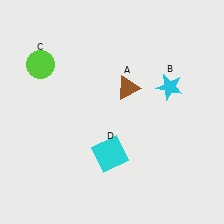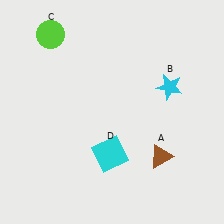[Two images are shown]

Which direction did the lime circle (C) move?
The lime circle (C) moved up.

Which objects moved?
The objects that moved are: the brown triangle (A), the lime circle (C).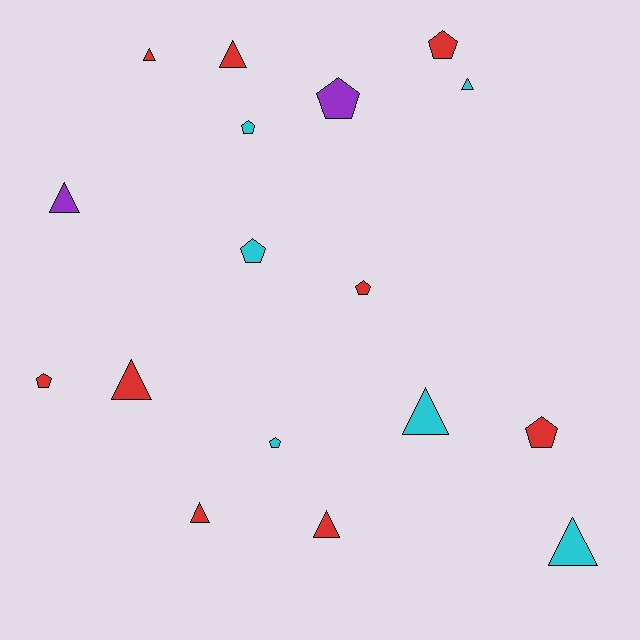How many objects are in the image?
There are 17 objects.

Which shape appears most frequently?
Triangle, with 9 objects.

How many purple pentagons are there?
There is 1 purple pentagon.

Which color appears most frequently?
Red, with 9 objects.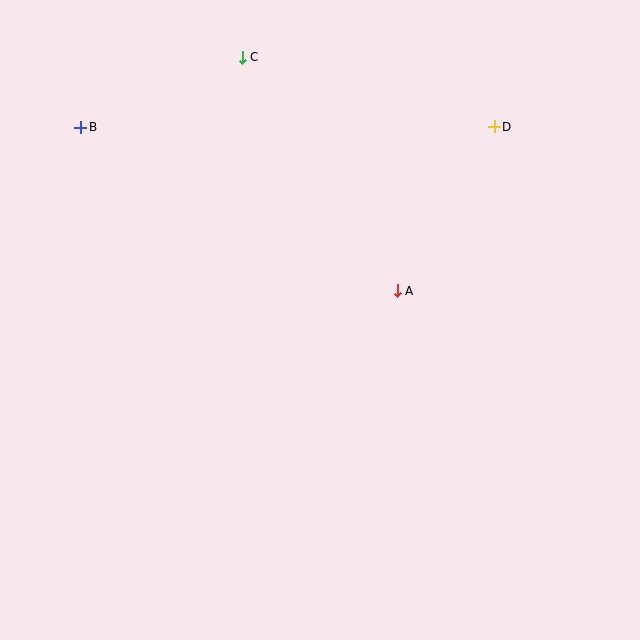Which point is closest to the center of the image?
Point A at (397, 291) is closest to the center.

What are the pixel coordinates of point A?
Point A is at (397, 291).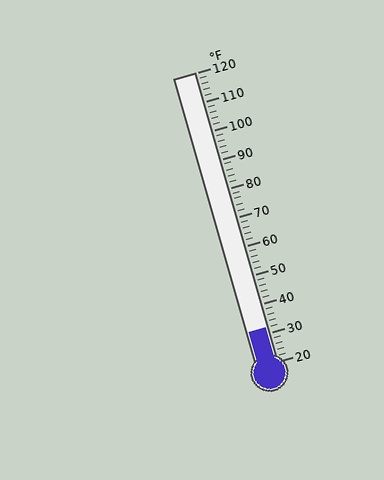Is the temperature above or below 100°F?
The temperature is below 100°F.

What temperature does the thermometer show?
The thermometer shows approximately 32°F.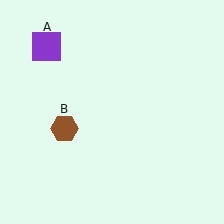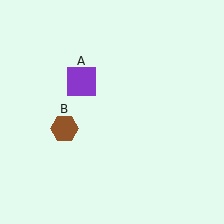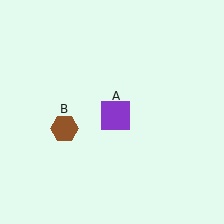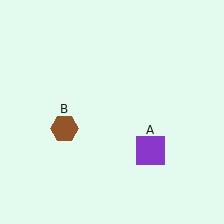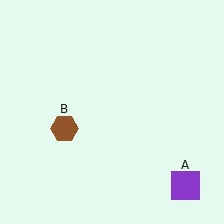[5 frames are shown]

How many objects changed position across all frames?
1 object changed position: purple square (object A).